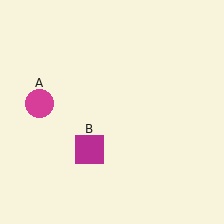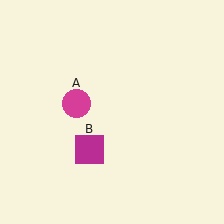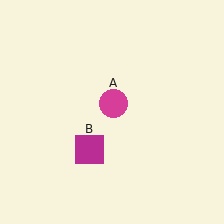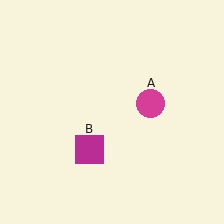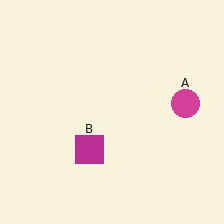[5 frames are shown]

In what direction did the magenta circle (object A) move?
The magenta circle (object A) moved right.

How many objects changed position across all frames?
1 object changed position: magenta circle (object A).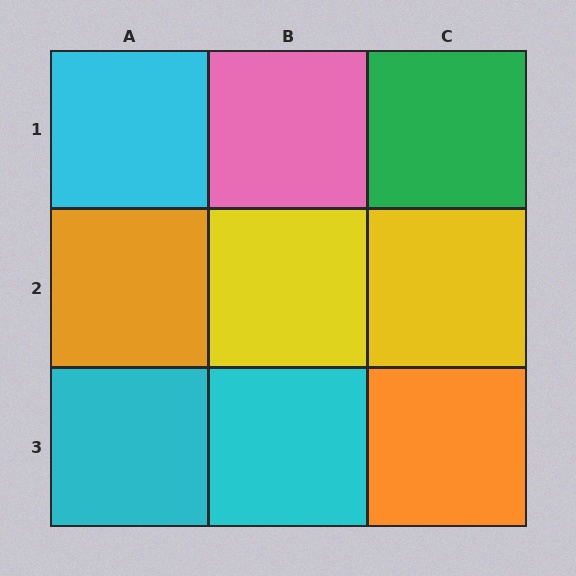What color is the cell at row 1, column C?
Green.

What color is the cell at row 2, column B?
Yellow.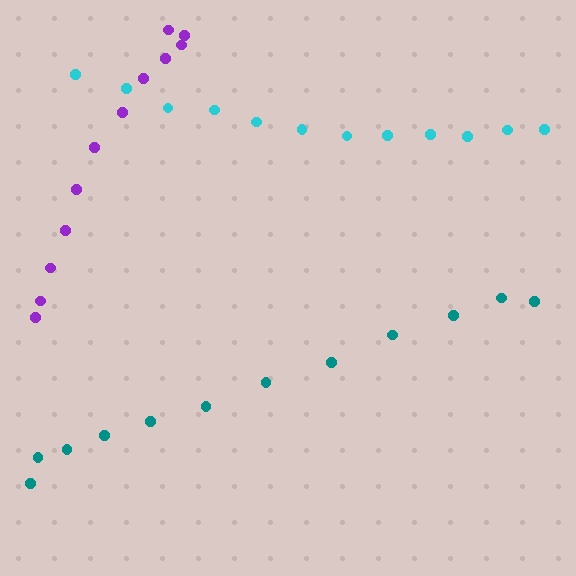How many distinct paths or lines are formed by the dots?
There are 3 distinct paths.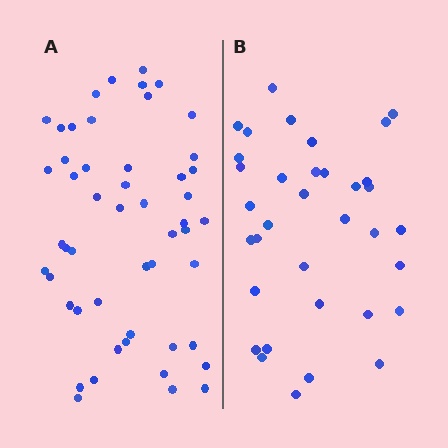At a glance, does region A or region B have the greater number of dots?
Region A (the left region) has more dots.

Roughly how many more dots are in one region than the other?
Region A has approximately 15 more dots than region B.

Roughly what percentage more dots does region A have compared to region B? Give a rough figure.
About 45% more.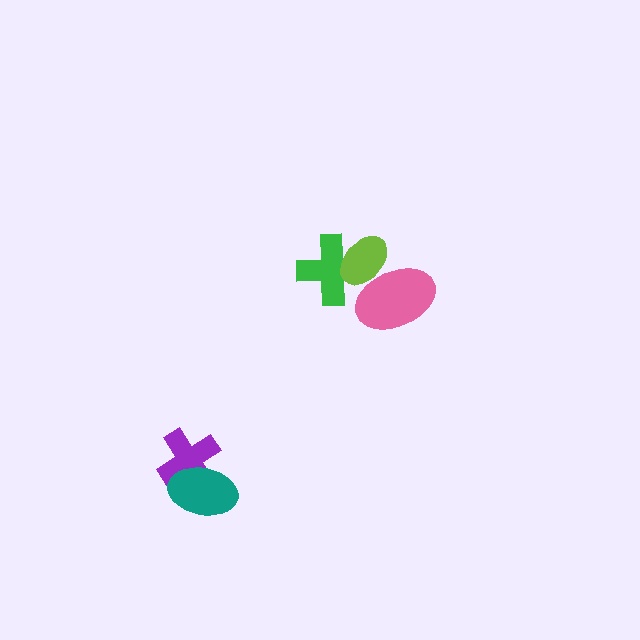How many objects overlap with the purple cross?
1 object overlaps with the purple cross.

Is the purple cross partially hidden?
Yes, it is partially covered by another shape.